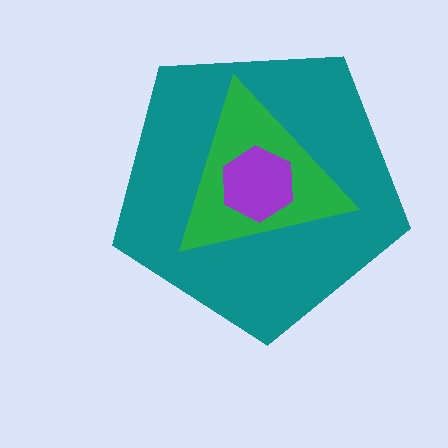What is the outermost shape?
The teal pentagon.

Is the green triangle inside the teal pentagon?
Yes.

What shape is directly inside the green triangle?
The purple hexagon.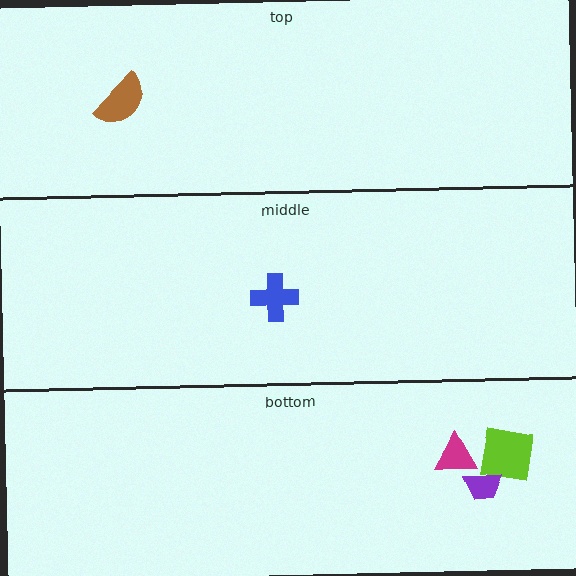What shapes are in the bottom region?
The magenta triangle, the lime square, the purple trapezoid.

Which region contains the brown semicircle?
The top region.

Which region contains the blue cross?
The middle region.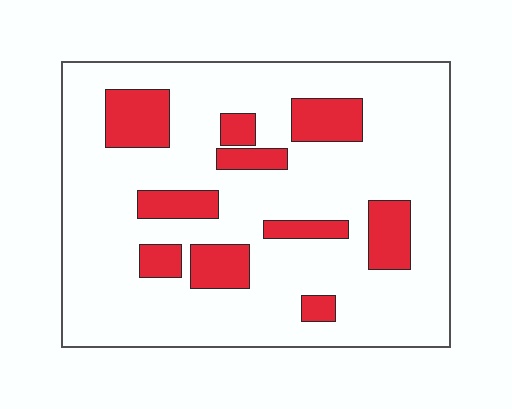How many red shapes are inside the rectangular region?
10.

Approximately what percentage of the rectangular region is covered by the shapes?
Approximately 20%.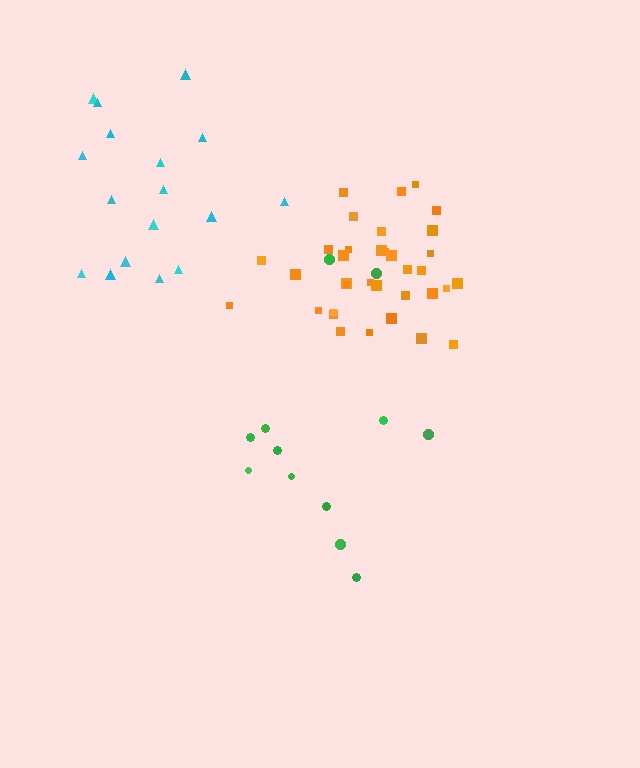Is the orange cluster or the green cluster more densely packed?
Orange.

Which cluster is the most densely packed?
Orange.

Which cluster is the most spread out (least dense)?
Green.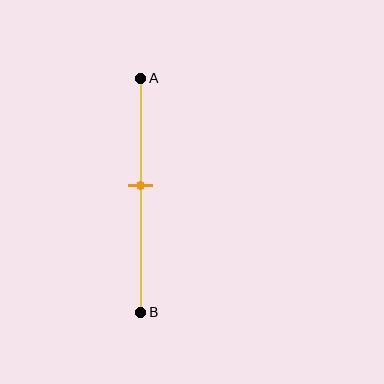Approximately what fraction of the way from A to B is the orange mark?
The orange mark is approximately 45% of the way from A to B.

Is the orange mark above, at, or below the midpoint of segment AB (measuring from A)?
The orange mark is above the midpoint of segment AB.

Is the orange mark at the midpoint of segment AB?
No, the mark is at about 45% from A, not at the 50% midpoint.